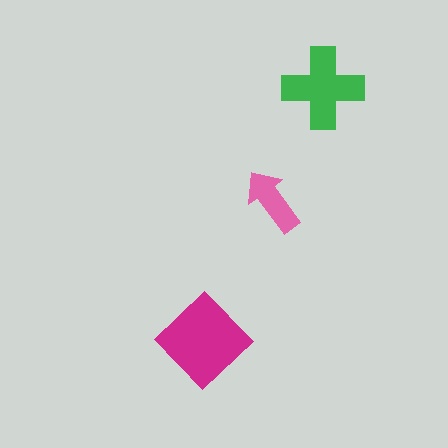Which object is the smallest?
The pink arrow.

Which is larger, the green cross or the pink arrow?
The green cross.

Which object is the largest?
The magenta diamond.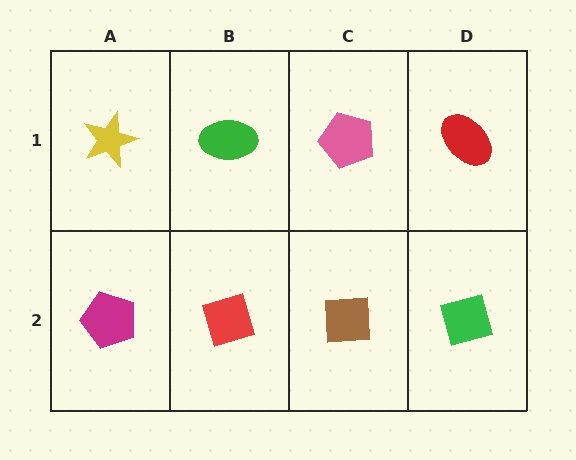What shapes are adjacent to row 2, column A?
A yellow star (row 1, column A), a red diamond (row 2, column B).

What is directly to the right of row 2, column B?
A brown square.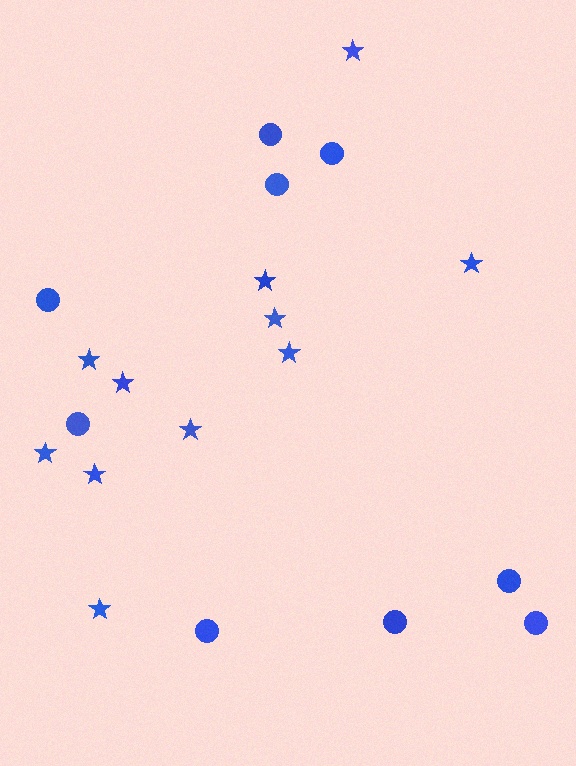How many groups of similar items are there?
There are 2 groups: one group of circles (9) and one group of stars (11).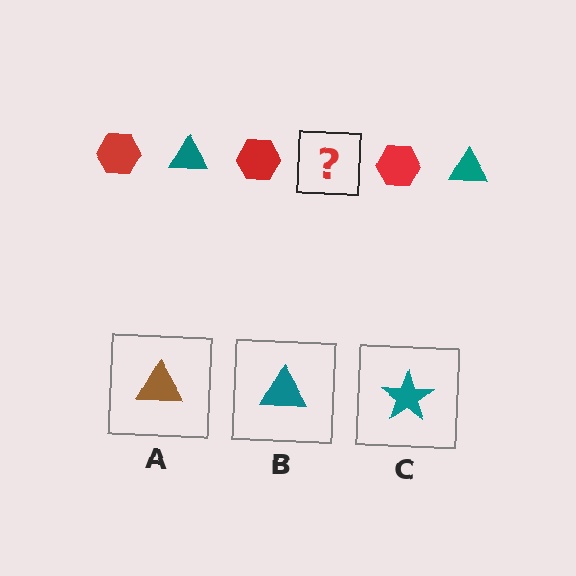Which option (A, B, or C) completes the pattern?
B.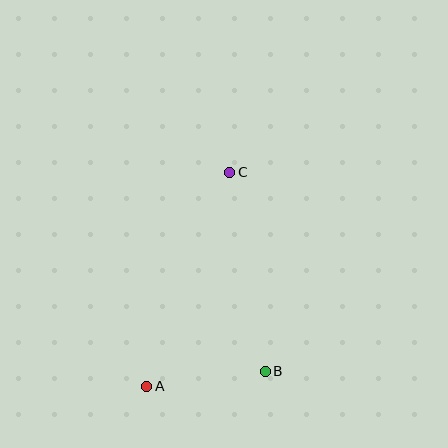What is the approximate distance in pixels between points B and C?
The distance between B and C is approximately 202 pixels.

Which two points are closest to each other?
Points A and B are closest to each other.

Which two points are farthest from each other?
Points A and C are farthest from each other.